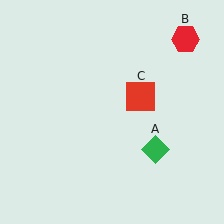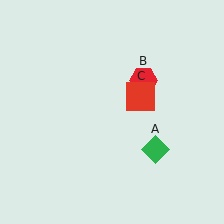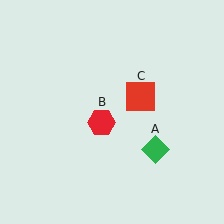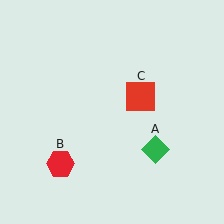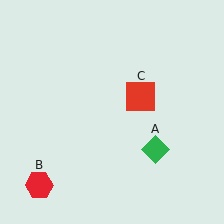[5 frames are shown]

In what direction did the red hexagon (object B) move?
The red hexagon (object B) moved down and to the left.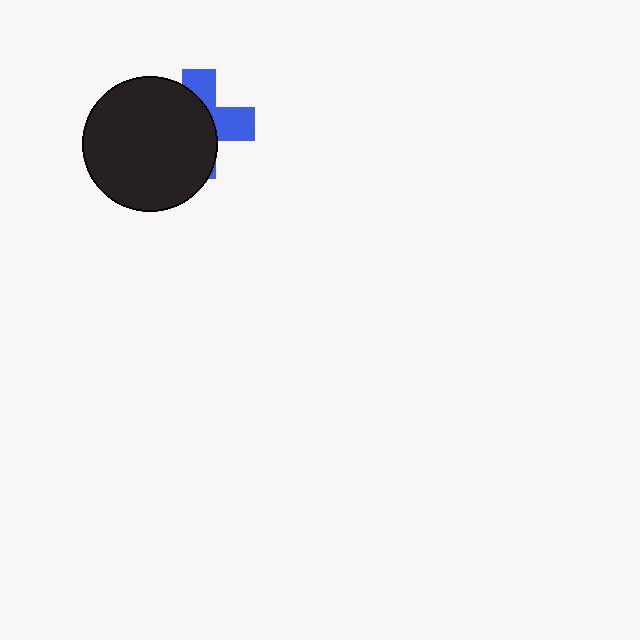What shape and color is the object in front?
The object in front is a black circle.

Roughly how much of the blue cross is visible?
A small part of it is visible (roughly 37%).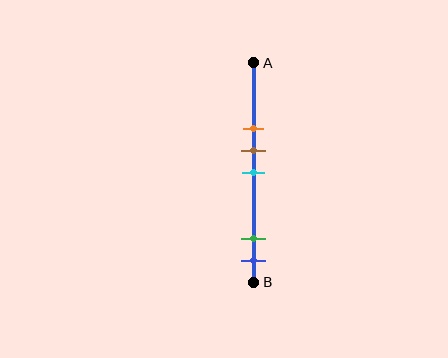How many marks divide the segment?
There are 5 marks dividing the segment.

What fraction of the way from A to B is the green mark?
The green mark is approximately 80% (0.8) of the way from A to B.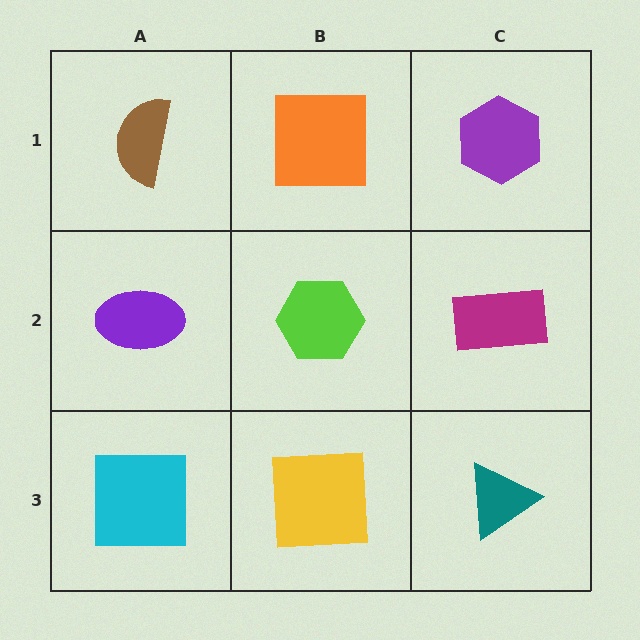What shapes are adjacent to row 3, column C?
A magenta rectangle (row 2, column C), a yellow square (row 3, column B).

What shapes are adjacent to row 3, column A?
A purple ellipse (row 2, column A), a yellow square (row 3, column B).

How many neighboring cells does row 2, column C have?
3.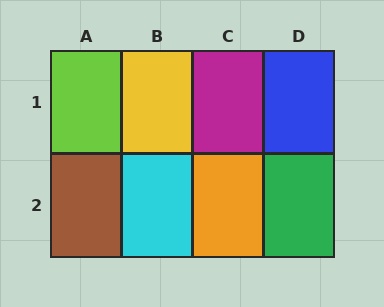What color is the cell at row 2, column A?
Brown.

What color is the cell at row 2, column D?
Green.